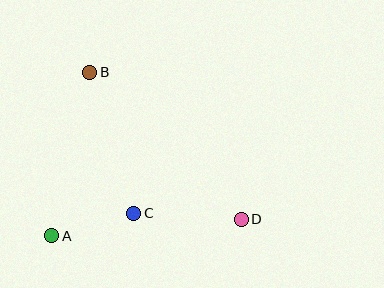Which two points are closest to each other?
Points A and C are closest to each other.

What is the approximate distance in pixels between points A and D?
The distance between A and D is approximately 190 pixels.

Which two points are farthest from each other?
Points B and D are farthest from each other.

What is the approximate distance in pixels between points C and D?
The distance between C and D is approximately 108 pixels.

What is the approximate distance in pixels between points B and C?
The distance between B and C is approximately 147 pixels.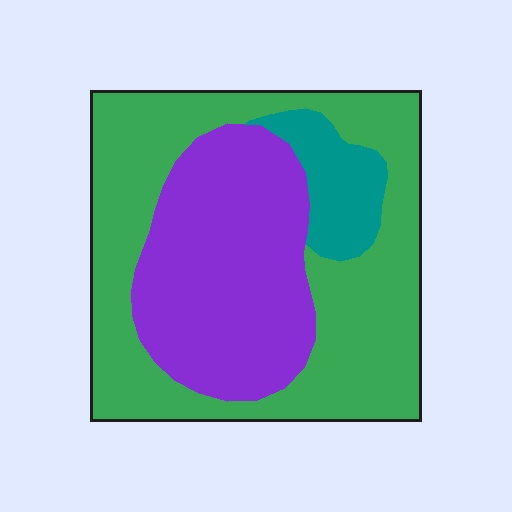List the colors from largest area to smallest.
From largest to smallest: green, purple, teal.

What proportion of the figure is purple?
Purple covers around 35% of the figure.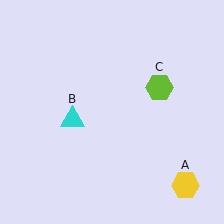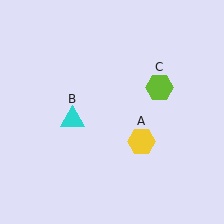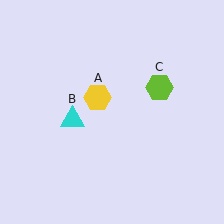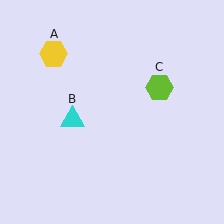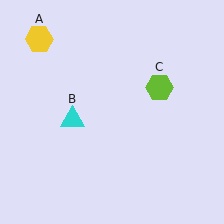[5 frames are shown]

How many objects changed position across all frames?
1 object changed position: yellow hexagon (object A).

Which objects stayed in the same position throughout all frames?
Cyan triangle (object B) and lime hexagon (object C) remained stationary.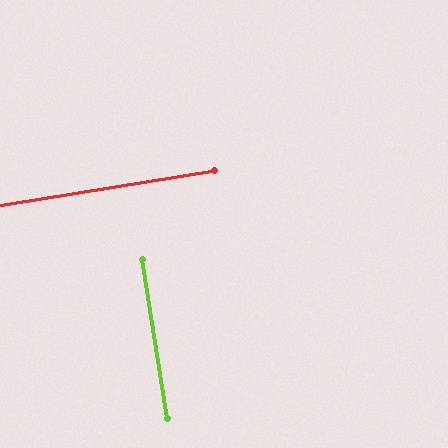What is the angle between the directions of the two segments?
Approximately 90 degrees.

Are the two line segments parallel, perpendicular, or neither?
Perpendicular — they meet at approximately 90°.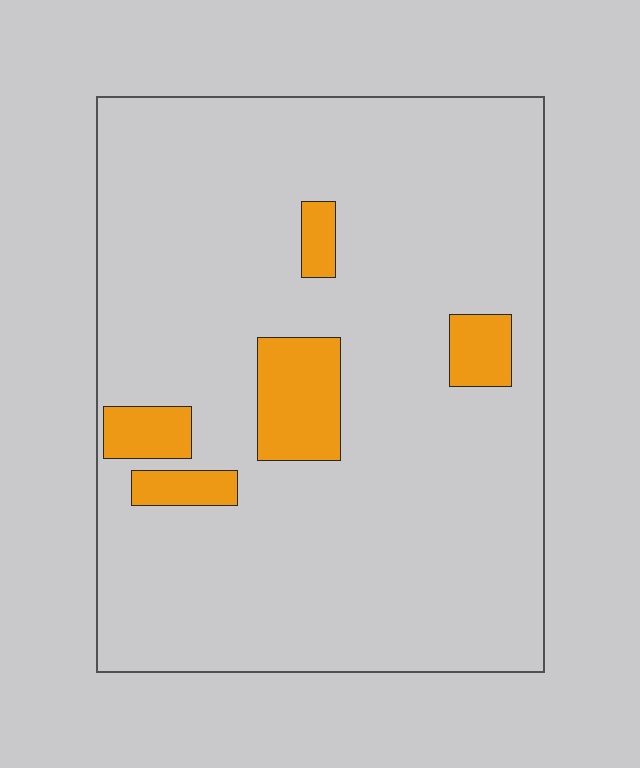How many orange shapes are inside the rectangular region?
5.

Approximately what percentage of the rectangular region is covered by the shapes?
Approximately 10%.